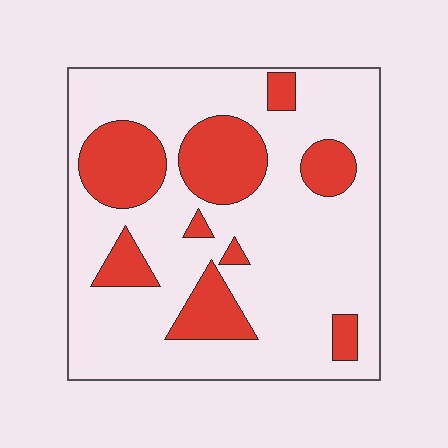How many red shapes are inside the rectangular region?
9.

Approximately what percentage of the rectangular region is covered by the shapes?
Approximately 25%.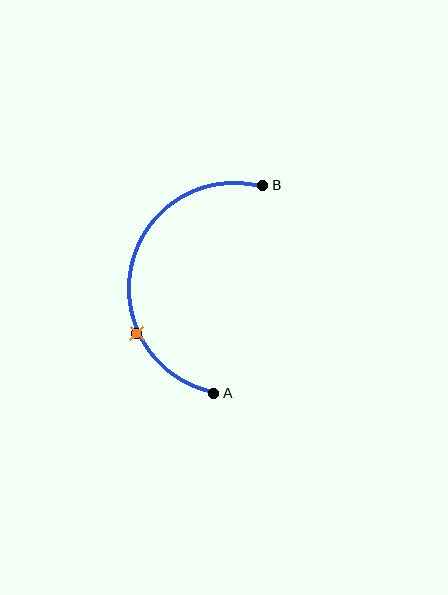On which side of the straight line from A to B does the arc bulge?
The arc bulges to the left of the straight line connecting A and B.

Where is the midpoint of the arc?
The arc midpoint is the point on the curve farthest from the straight line joining A and B. It sits to the left of that line.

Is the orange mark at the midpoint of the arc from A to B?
No. The orange mark lies on the arc but is closer to endpoint A. The arc midpoint would be at the point on the curve equidistant along the arc from both A and B.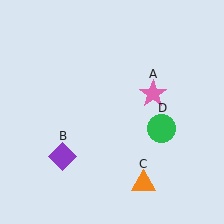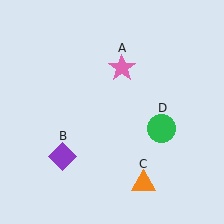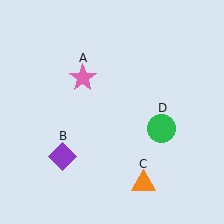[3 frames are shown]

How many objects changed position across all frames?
1 object changed position: pink star (object A).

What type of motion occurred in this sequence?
The pink star (object A) rotated counterclockwise around the center of the scene.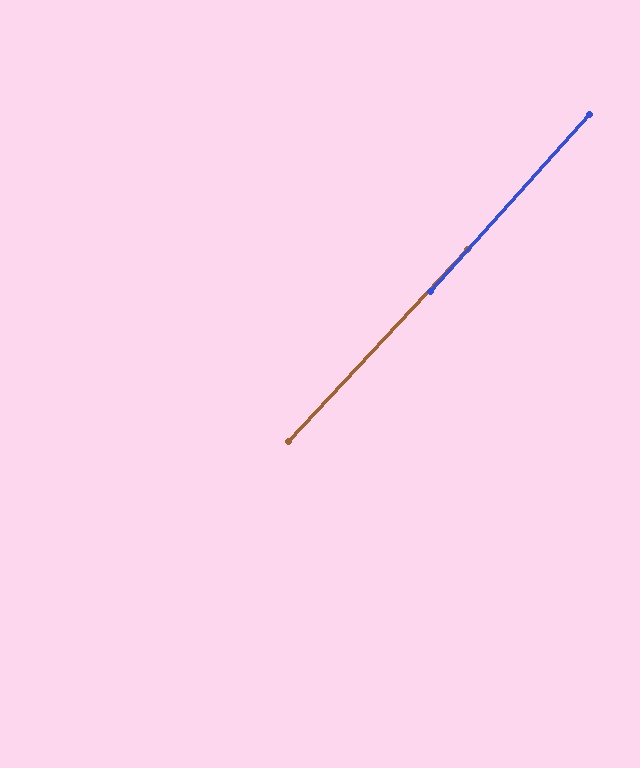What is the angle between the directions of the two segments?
Approximately 1 degree.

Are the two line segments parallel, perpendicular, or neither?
Parallel — their directions differ by only 1.1°.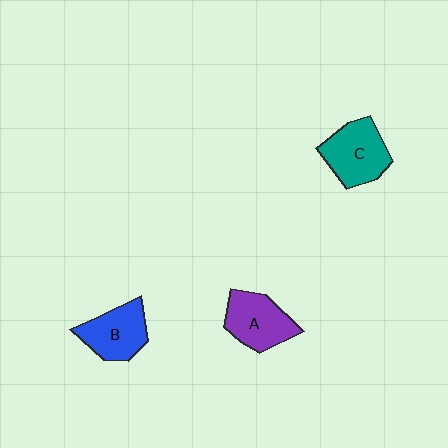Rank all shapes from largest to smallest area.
From largest to smallest: C (teal), A (purple), B (blue).